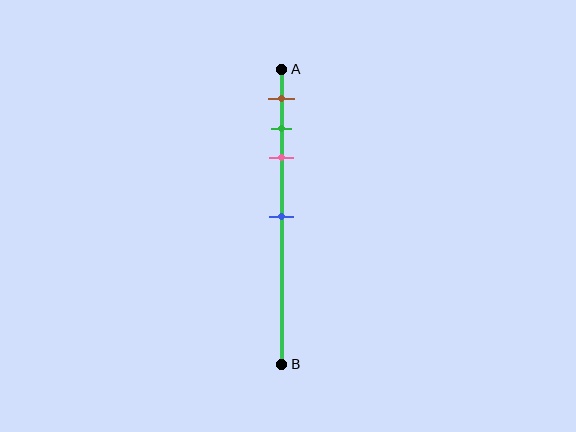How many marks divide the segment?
There are 4 marks dividing the segment.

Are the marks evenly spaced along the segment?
No, the marks are not evenly spaced.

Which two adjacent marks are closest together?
The green and pink marks are the closest adjacent pair.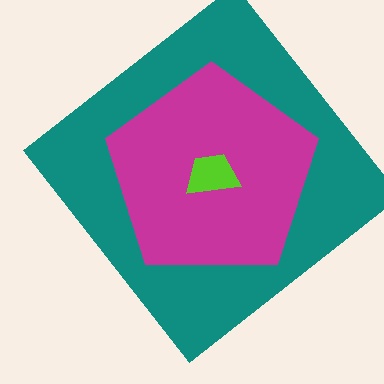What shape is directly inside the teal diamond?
The magenta pentagon.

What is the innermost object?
The lime trapezoid.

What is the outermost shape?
The teal diamond.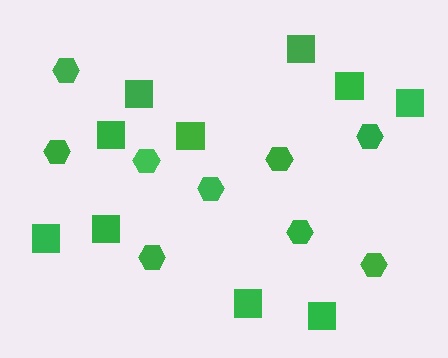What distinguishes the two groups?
There are 2 groups: one group of hexagons (9) and one group of squares (10).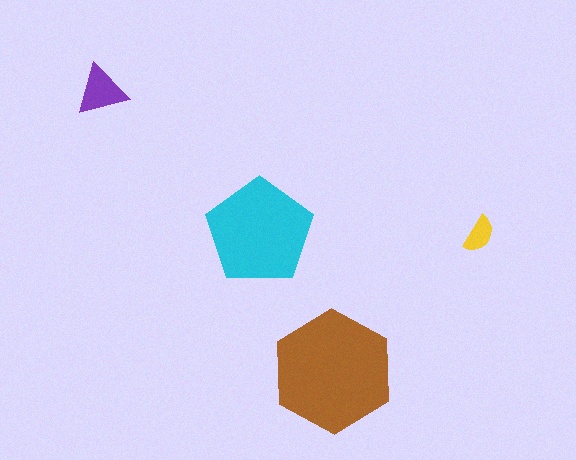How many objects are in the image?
There are 4 objects in the image.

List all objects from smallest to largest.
The yellow semicircle, the purple triangle, the cyan pentagon, the brown hexagon.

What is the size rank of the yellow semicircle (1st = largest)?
4th.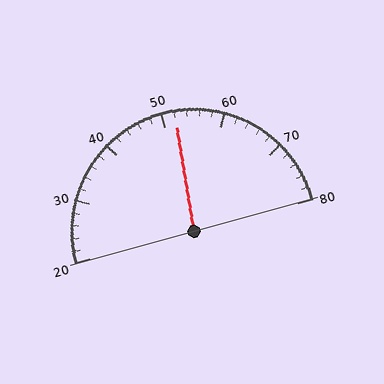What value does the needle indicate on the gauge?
The needle indicates approximately 52.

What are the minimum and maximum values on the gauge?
The gauge ranges from 20 to 80.